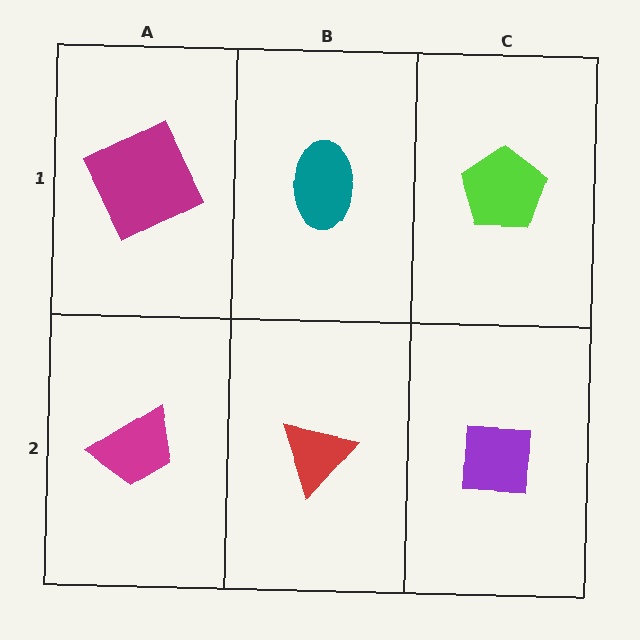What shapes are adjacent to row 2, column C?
A lime pentagon (row 1, column C), a red triangle (row 2, column B).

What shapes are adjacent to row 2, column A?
A magenta square (row 1, column A), a red triangle (row 2, column B).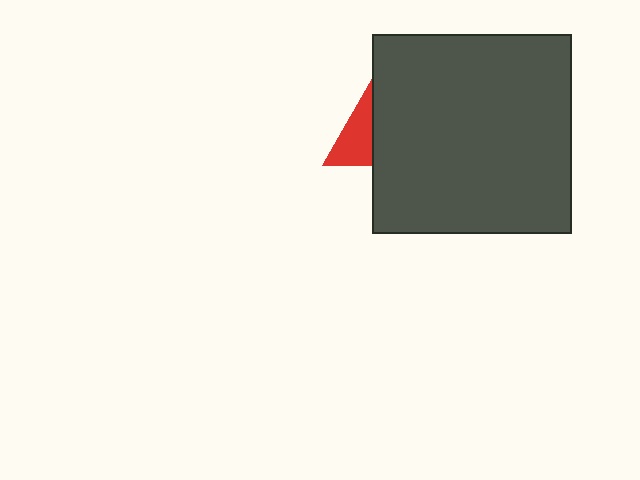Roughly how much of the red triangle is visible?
A small part of it is visible (roughly 35%).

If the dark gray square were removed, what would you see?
You would see the complete red triangle.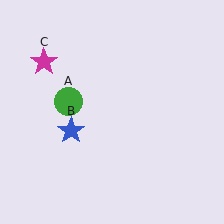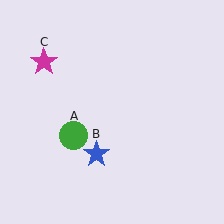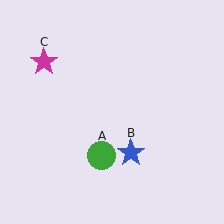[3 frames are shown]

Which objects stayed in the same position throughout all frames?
Magenta star (object C) remained stationary.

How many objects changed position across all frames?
2 objects changed position: green circle (object A), blue star (object B).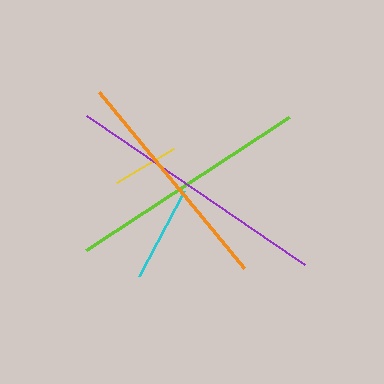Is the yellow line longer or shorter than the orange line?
The orange line is longer than the yellow line.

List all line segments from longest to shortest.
From longest to shortest: purple, lime, orange, cyan, yellow.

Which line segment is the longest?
The purple line is the longest at approximately 263 pixels.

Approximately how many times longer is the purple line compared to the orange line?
The purple line is approximately 1.2 times the length of the orange line.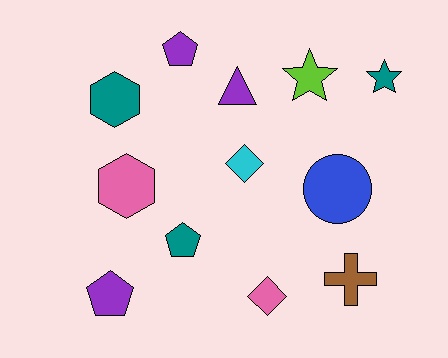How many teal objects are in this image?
There are 3 teal objects.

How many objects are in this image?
There are 12 objects.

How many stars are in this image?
There are 2 stars.